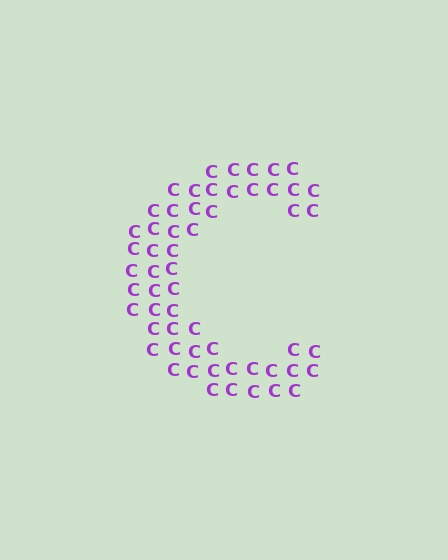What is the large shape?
The large shape is the letter C.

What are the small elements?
The small elements are letter C's.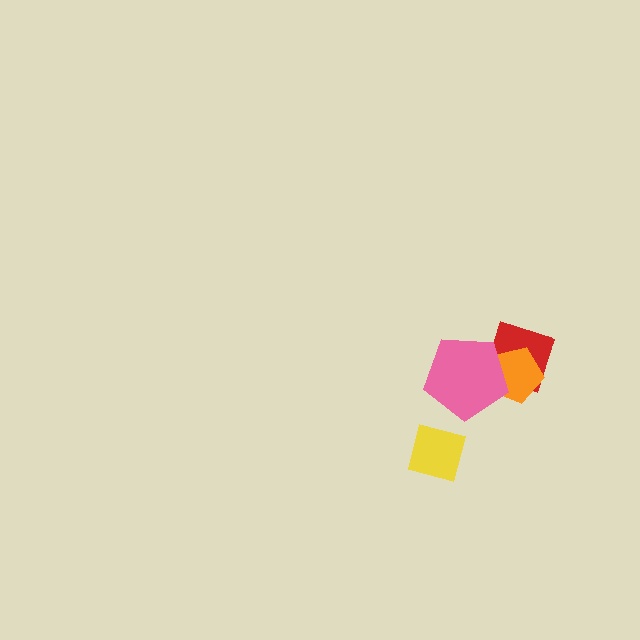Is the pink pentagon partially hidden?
No, no other shape covers it.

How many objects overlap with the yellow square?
0 objects overlap with the yellow square.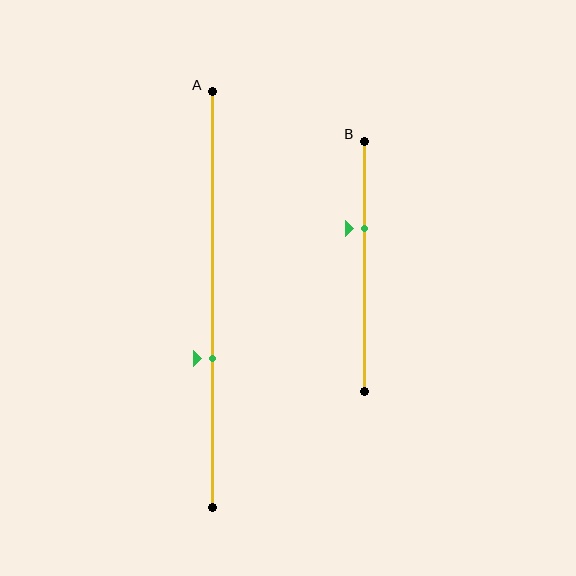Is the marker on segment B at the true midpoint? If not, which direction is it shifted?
No, the marker on segment B is shifted upward by about 15% of the segment length.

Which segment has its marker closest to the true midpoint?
Segment A has its marker closest to the true midpoint.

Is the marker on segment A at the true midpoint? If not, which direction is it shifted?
No, the marker on segment A is shifted downward by about 14% of the segment length.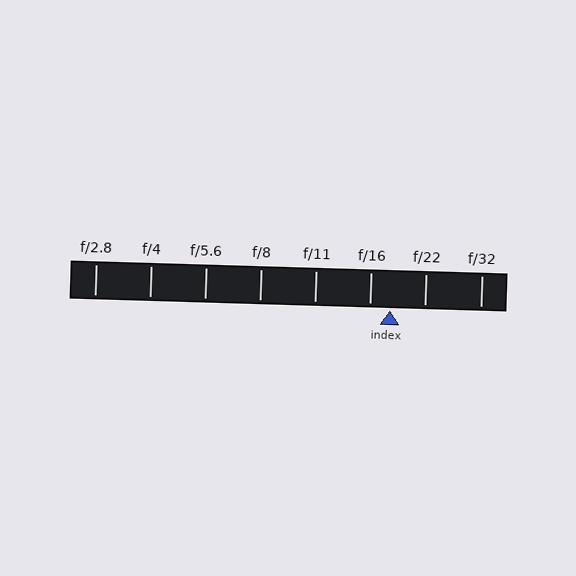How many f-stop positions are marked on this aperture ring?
There are 8 f-stop positions marked.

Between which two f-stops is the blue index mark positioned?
The index mark is between f/16 and f/22.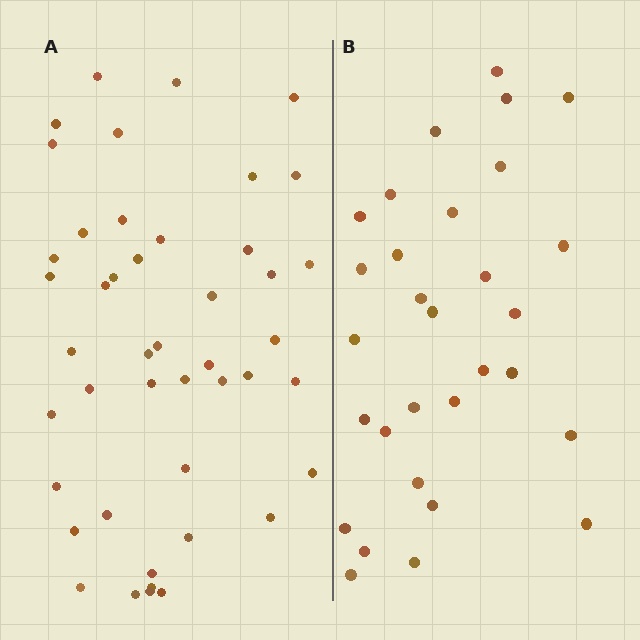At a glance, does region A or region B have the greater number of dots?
Region A (the left region) has more dots.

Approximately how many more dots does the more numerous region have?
Region A has approximately 15 more dots than region B.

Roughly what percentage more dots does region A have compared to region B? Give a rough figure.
About 50% more.